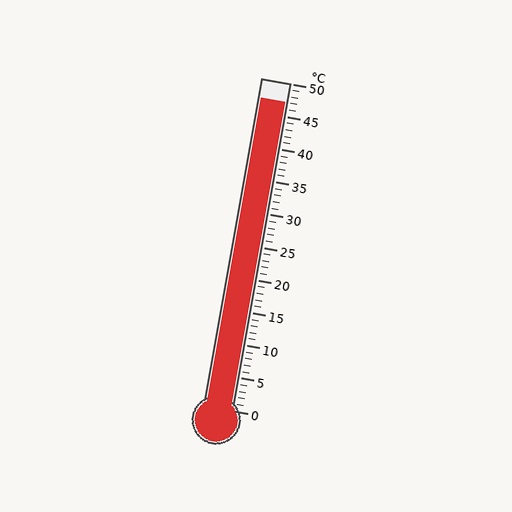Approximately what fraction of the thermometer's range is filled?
The thermometer is filled to approximately 95% of its range.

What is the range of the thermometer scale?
The thermometer scale ranges from 0°C to 50°C.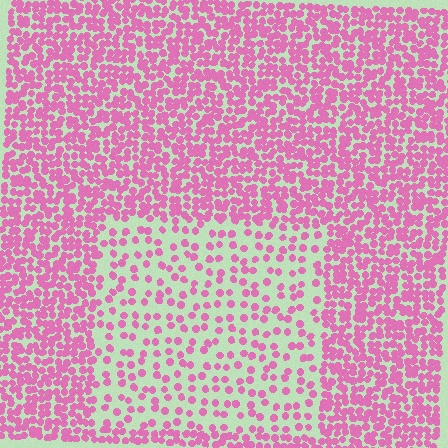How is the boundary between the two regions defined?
The boundary is defined by a change in element density (approximately 2.5x ratio). All elements are the same color, size, and shape.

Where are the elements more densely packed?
The elements are more densely packed outside the rectangle boundary.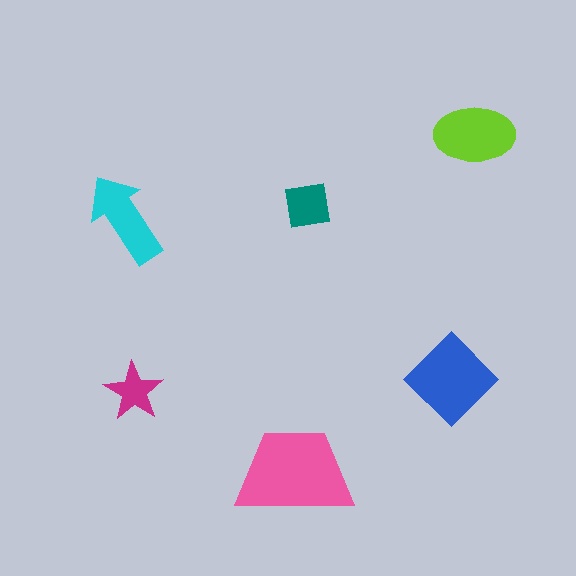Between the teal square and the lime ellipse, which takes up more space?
The lime ellipse.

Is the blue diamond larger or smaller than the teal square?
Larger.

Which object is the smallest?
The magenta star.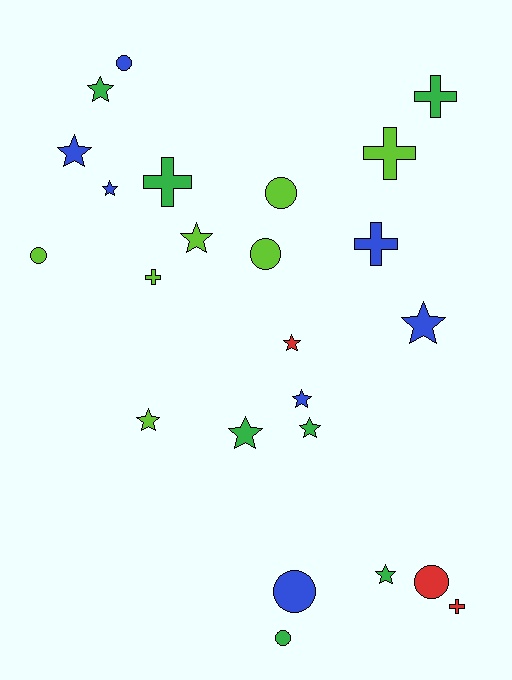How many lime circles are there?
There are 3 lime circles.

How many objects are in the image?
There are 24 objects.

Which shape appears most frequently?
Star, with 11 objects.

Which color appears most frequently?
Green, with 7 objects.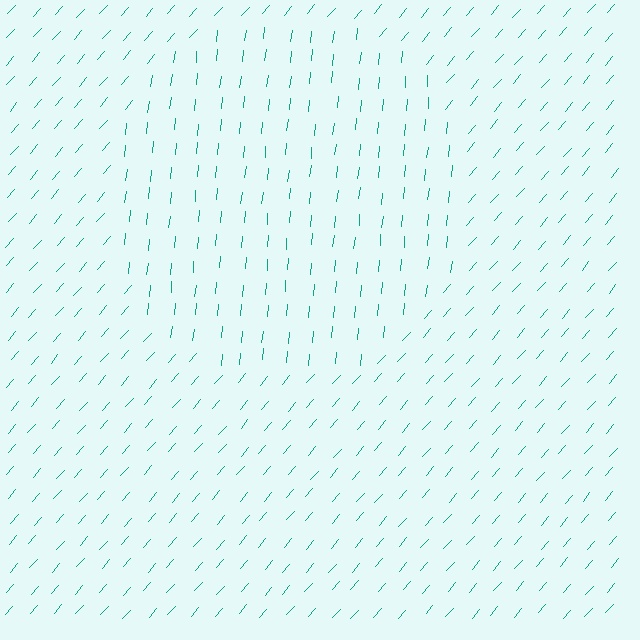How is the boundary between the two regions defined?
The boundary is defined purely by a change in line orientation (approximately 35 degrees difference). All lines are the same color and thickness.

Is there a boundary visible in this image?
Yes, there is a texture boundary formed by a change in line orientation.